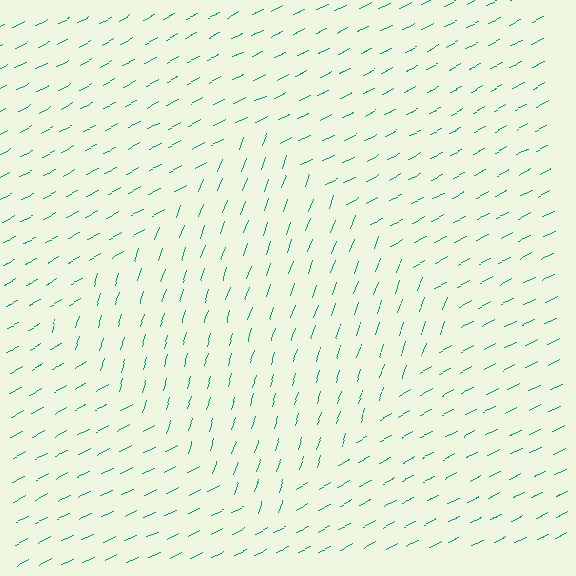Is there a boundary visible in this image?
Yes, there is a texture boundary formed by a change in line orientation.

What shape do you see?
I see a diamond.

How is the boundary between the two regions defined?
The boundary is defined purely by a change in line orientation (approximately 45 degrees difference). All lines are the same color and thickness.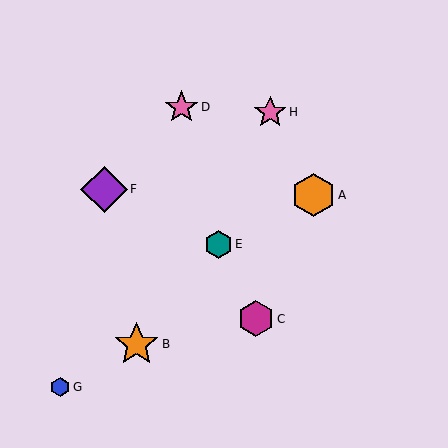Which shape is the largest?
The purple diamond (labeled F) is the largest.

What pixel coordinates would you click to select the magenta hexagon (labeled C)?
Click at (256, 319) to select the magenta hexagon C.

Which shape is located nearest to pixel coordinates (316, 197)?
The orange hexagon (labeled A) at (314, 195) is nearest to that location.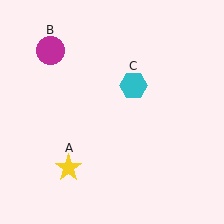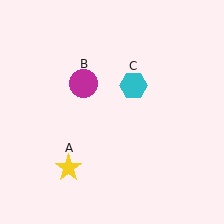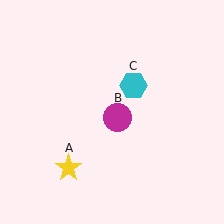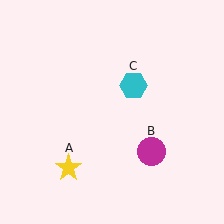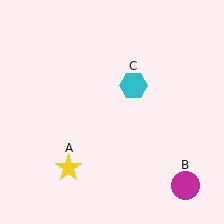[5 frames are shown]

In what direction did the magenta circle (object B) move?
The magenta circle (object B) moved down and to the right.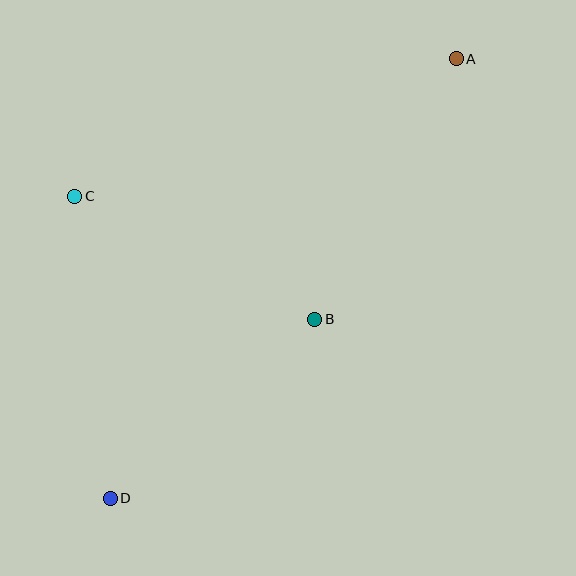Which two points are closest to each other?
Points B and C are closest to each other.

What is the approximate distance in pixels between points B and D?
The distance between B and D is approximately 272 pixels.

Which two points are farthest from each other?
Points A and D are farthest from each other.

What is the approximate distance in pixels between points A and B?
The distance between A and B is approximately 296 pixels.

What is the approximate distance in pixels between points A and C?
The distance between A and C is approximately 405 pixels.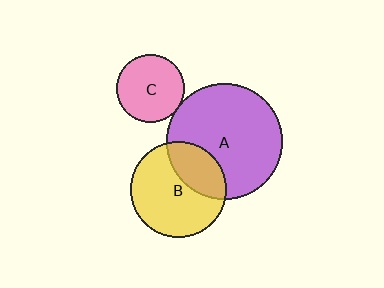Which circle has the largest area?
Circle A (purple).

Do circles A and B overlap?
Yes.